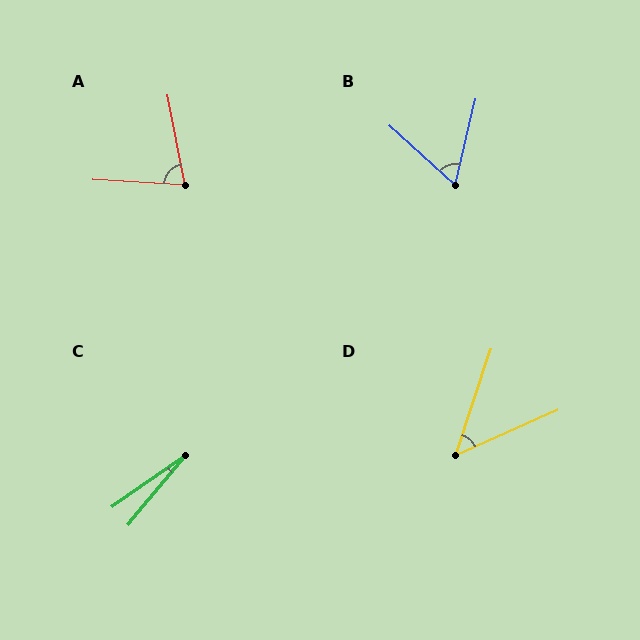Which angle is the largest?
A, at approximately 76 degrees.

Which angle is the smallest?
C, at approximately 15 degrees.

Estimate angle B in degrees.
Approximately 61 degrees.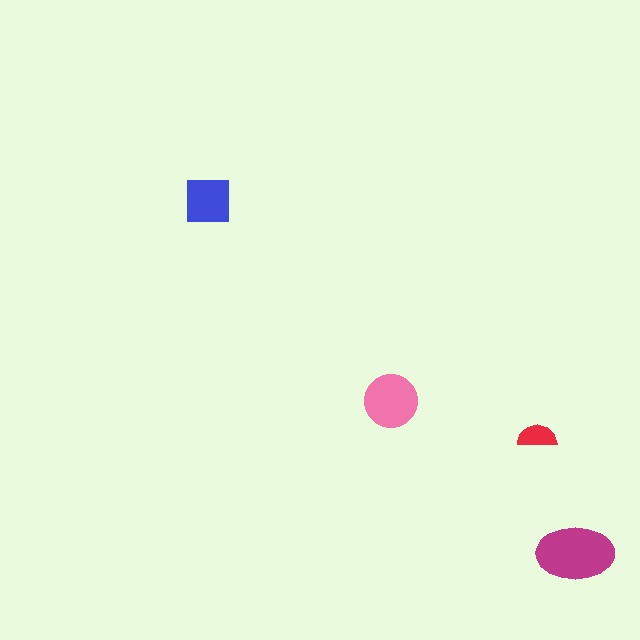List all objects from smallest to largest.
The red semicircle, the blue square, the pink circle, the magenta ellipse.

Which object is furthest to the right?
The magenta ellipse is rightmost.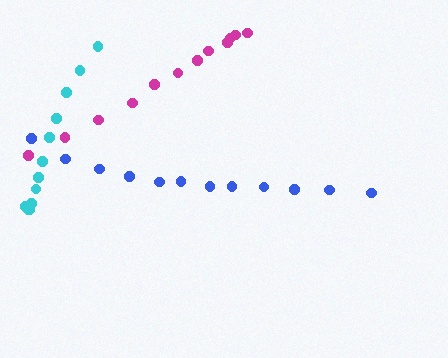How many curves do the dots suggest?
There are 3 distinct paths.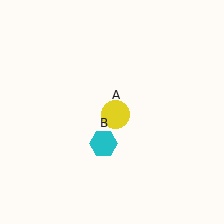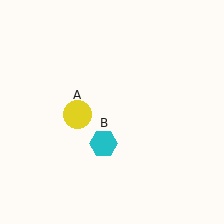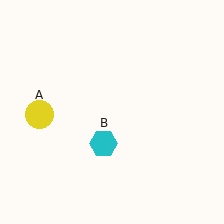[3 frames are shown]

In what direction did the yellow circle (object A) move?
The yellow circle (object A) moved left.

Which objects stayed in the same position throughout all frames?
Cyan hexagon (object B) remained stationary.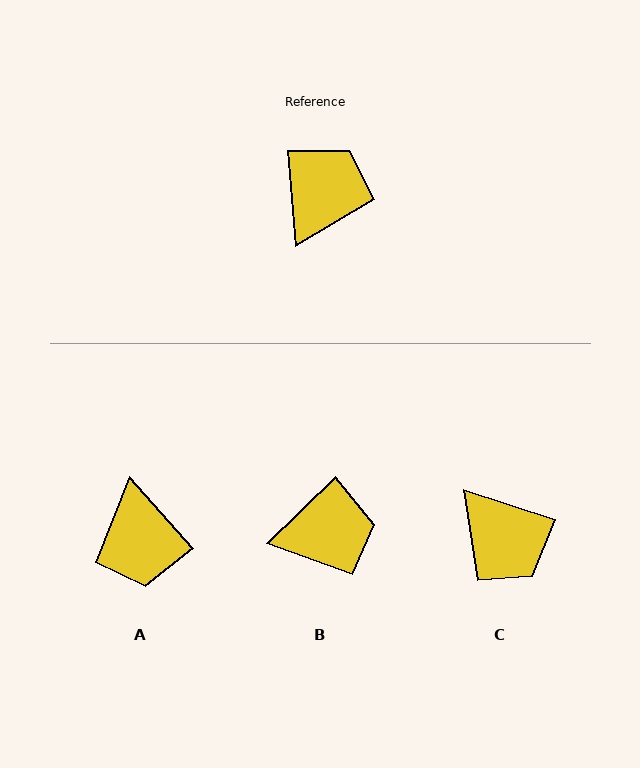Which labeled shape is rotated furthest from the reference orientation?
A, about 143 degrees away.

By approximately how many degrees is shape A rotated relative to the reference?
Approximately 143 degrees clockwise.